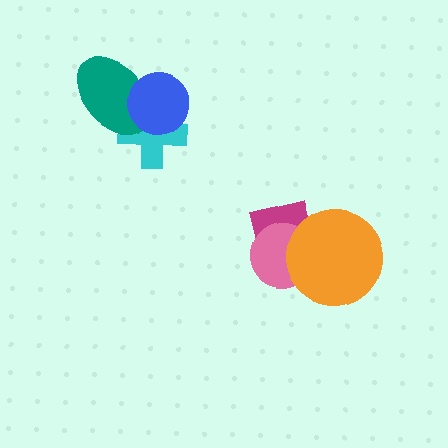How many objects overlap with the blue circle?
2 objects overlap with the blue circle.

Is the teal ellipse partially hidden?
Yes, it is partially covered by another shape.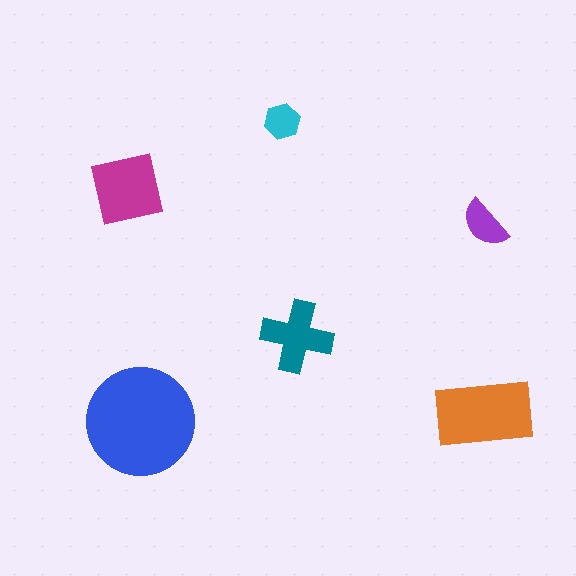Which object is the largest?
The blue circle.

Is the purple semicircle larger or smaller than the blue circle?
Smaller.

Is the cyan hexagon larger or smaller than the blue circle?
Smaller.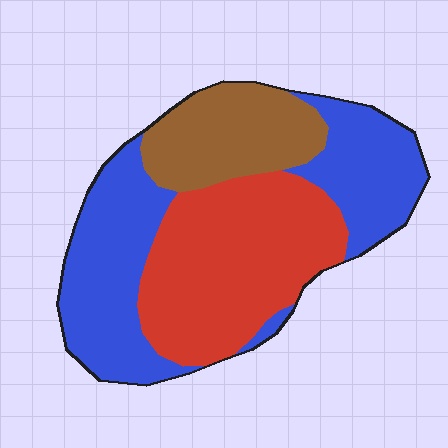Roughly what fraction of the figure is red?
Red takes up between a quarter and a half of the figure.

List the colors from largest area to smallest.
From largest to smallest: blue, red, brown.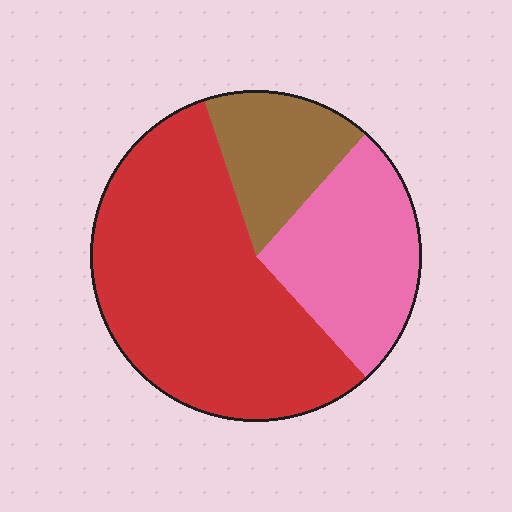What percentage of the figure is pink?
Pink takes up between a sixth and a third of the figure.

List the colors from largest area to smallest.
From largest to smallest: red, pink, brown.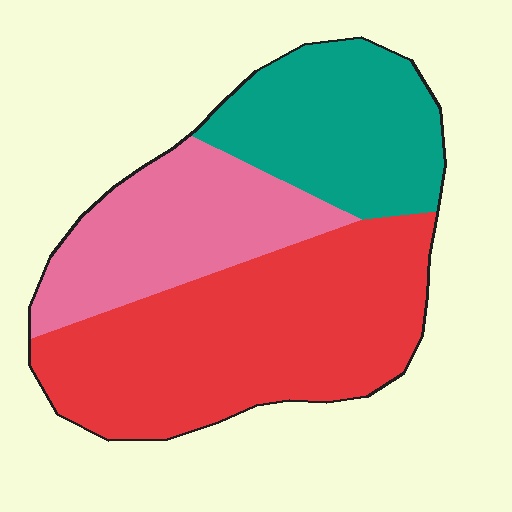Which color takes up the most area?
Red, at roughly 50%.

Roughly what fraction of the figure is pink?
Pink takes up between a sixth and a third of the figure.